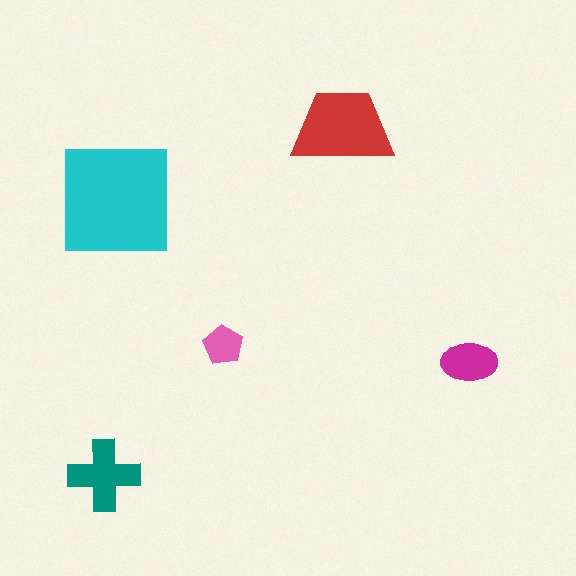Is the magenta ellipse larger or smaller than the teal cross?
Smaller.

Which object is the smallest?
The pink pentagon.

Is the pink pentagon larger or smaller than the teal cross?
Smaller.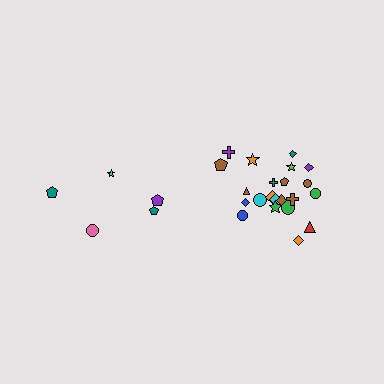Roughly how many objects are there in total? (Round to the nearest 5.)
Roughly 25 objects in total.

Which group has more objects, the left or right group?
The right group.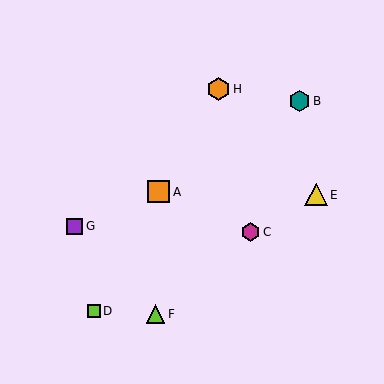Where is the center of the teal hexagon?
The center of the teal hexagon is at (300, 101).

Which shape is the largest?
The orange hexagon (labeled H) is the largest.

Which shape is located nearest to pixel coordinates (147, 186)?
The orange square (labeled A) at (159, 192) is nearest to that location.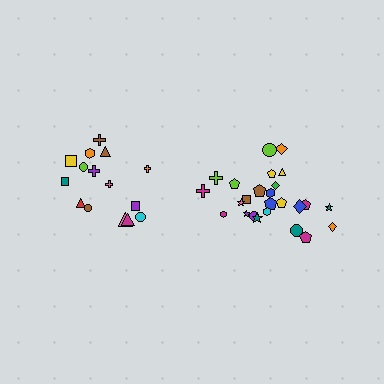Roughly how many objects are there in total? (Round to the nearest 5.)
Roughly 40 objects in total.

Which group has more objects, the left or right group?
The right group.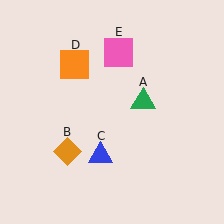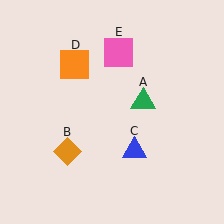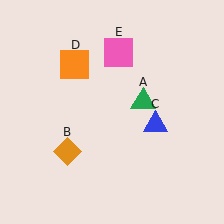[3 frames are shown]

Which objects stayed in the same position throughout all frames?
Green triangle (object A) and orange diamond (object B) and orange square (object D) and pink square (object E) remained stationary.